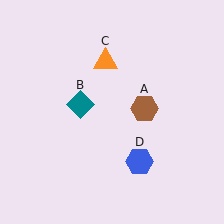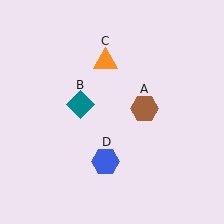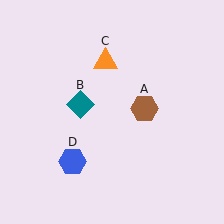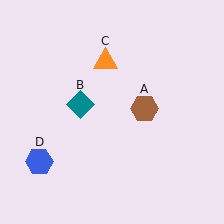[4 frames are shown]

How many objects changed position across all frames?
1 object changed position: blue hexagon (object D).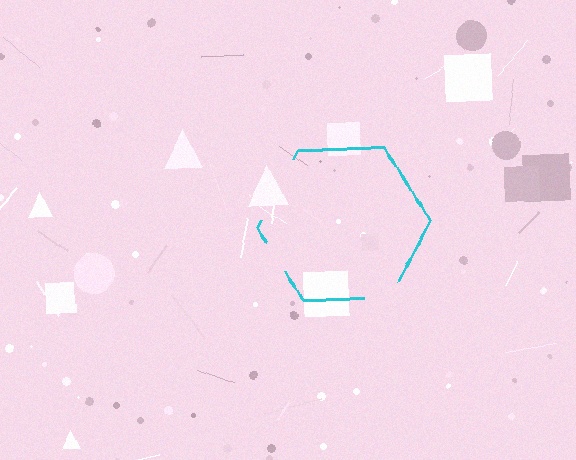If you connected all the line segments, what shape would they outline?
They would outline a hexagon.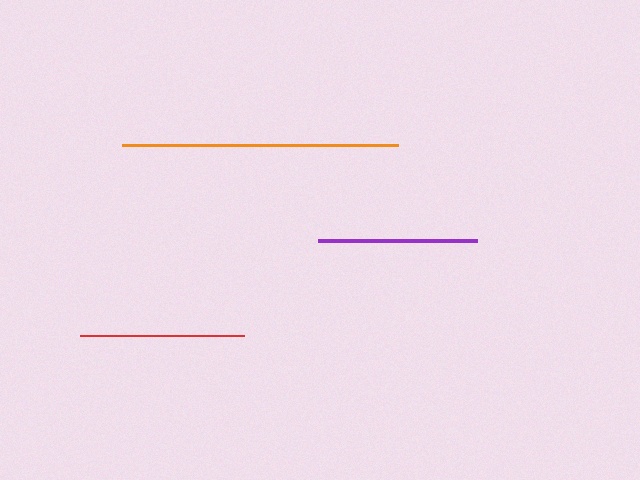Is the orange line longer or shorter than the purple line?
The orange line is longer than the purple line.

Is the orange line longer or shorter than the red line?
The orange line is longer than the red line.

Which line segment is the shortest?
The purple line is the shortest at approximately 159 pixels.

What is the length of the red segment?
The red segment is approximately 165 pixels long.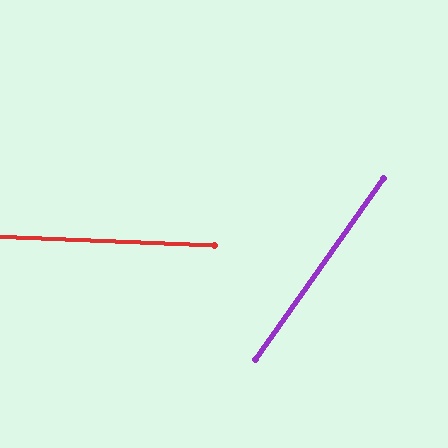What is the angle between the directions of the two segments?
Approximately 57 degrees.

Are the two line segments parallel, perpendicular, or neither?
Neither parallel nor perpendicular — they differ by about 57°.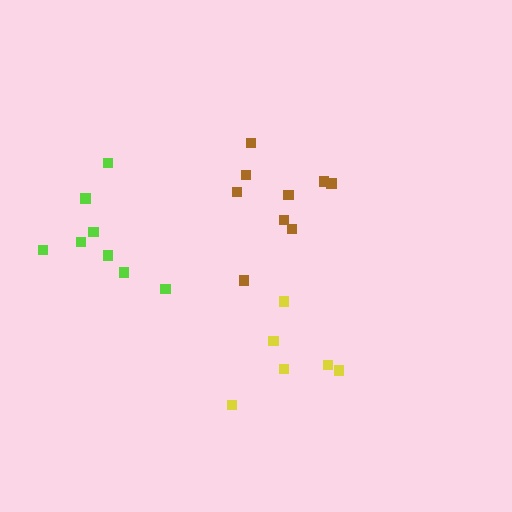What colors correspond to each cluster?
The clusters are colored: yellow, brown, lime.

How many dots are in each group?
Group 1: 6 dots, Group 2: 9 dots, Group 3: 8 dots (23 total).